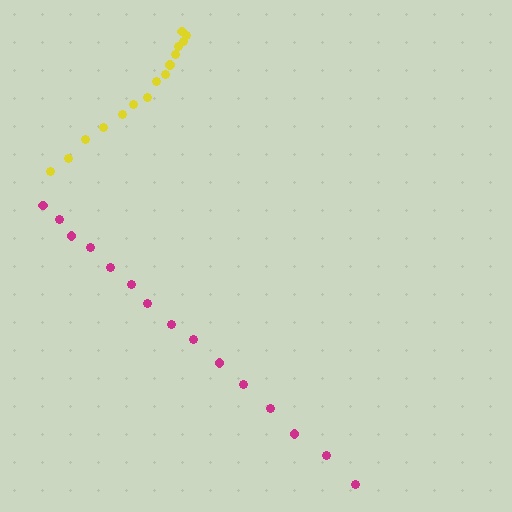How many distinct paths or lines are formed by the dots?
There are 2 distinct paths.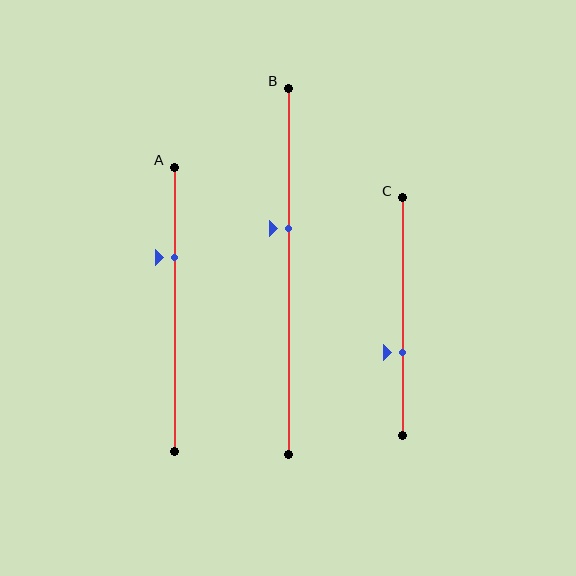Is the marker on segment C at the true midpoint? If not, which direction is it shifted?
No, the marker on segment C is shifted downward by about 15% of the segment length.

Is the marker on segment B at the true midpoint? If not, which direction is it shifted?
No, the marker on segment B is shifted upward by about 12% of the segment length.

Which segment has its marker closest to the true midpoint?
Segment B has its marker closest to the true midpoint.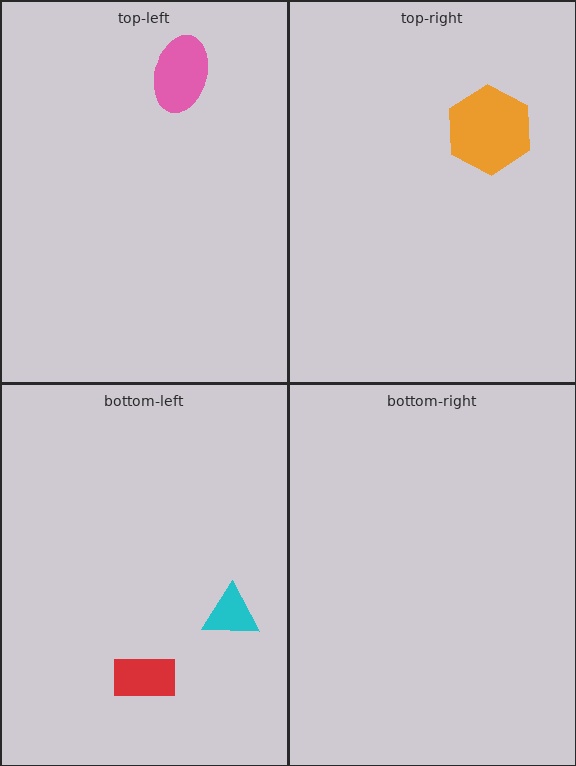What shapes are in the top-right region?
The orange hexagon.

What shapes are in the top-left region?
The pink ellipse.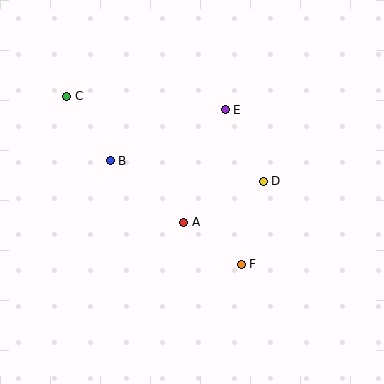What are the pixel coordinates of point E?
Point E is at (225, 110).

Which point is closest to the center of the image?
Point A at (184, 222) is closest to the center.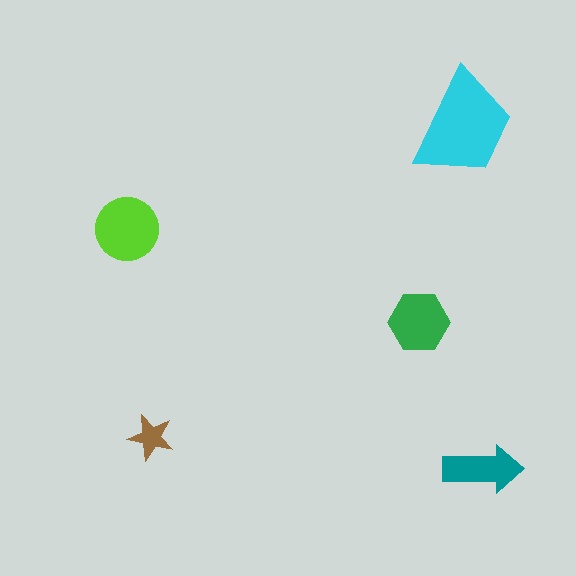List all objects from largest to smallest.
The cyan trapezoid, the lime circle, the green hexagon, the teal arrow, the brown star.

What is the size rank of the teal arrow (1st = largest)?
4th.